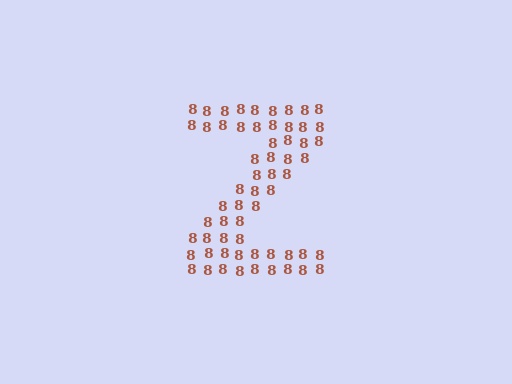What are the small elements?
The small elements are digit 8's.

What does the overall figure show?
The overall figure shows the letter Z.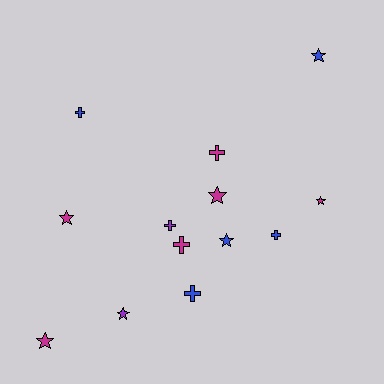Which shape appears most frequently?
Star, with 7 objects.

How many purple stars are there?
There is 1 purple star.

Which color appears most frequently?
Magenta, with 6 objects.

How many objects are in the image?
There are 13 objects.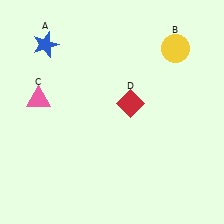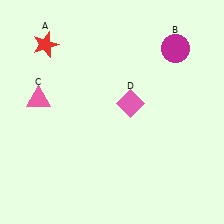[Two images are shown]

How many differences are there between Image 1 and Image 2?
There are 3 differences between the two images.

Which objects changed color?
A changed from blue to red. B changed from yellow to magenta. D changed from red to pink.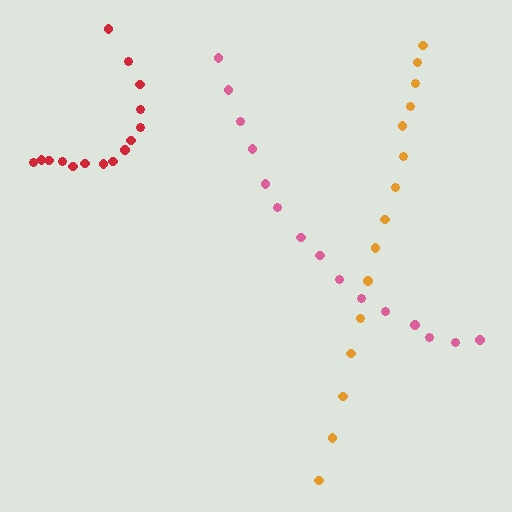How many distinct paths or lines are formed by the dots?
There are 3 distinct paths.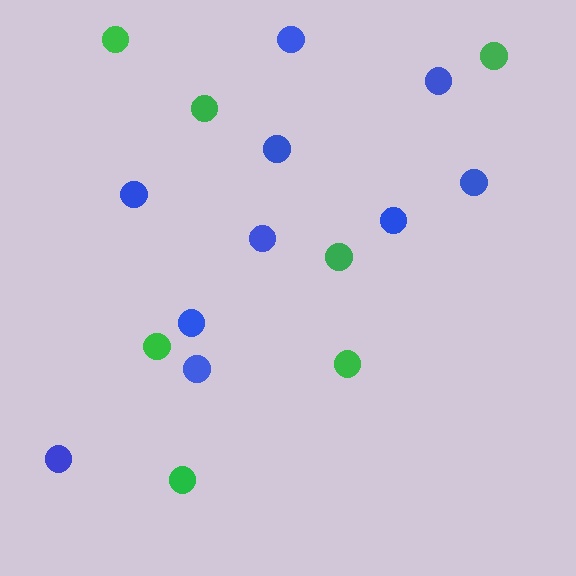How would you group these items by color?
There are 2 groups: one group of blue circles (10) and one group of green circles (7).